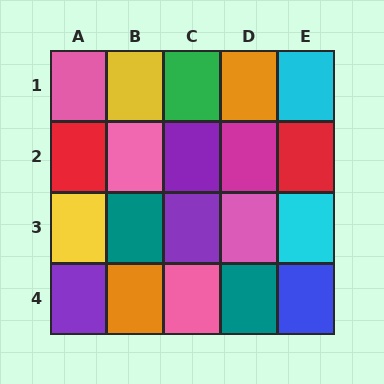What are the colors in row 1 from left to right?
Pink, yellow, green, orange, cyan.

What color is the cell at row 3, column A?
Yellow.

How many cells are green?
1 cell is green.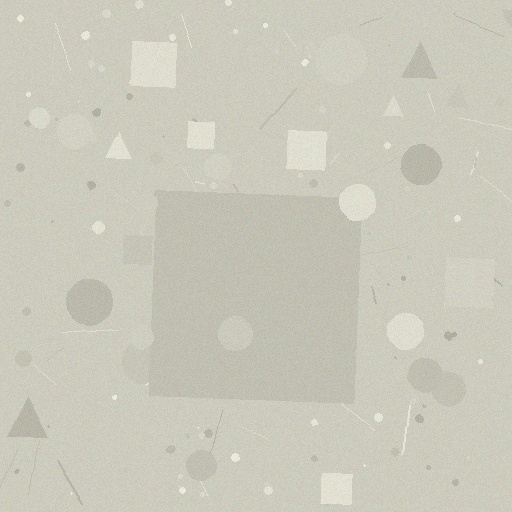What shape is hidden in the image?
A square is hidden in the image.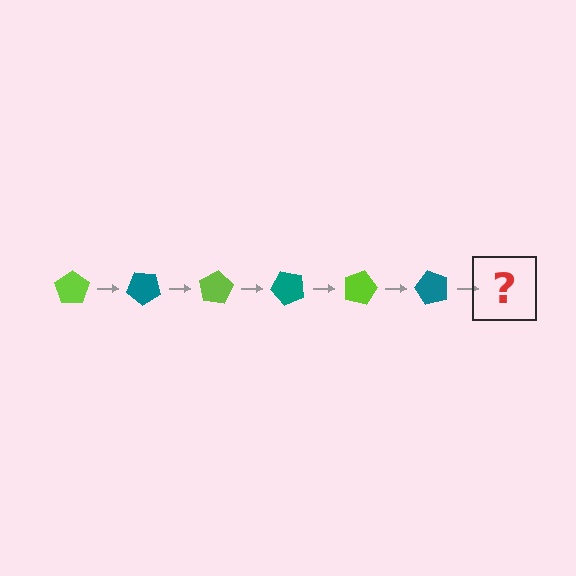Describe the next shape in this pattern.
It should be a lime pentagon, rotated 240 degrees from the start.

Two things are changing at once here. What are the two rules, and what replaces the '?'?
The two rules are that it rotates 40 degrees each step and the color cycles through lime and teal. The '?' should be a lime pentagon, rotated 240 degrees from the start.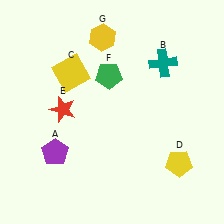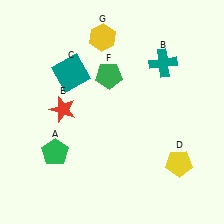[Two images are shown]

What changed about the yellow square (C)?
In Image 1, C is yellow. In Image 2, it changed to teal.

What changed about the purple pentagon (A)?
In Image 1, A is purple. In Image 2, it changed to green.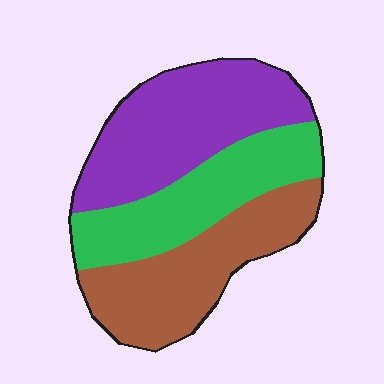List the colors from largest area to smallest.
From largest to smallest: purple, brown, green.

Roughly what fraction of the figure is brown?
Brown covers about 35% of the figure.